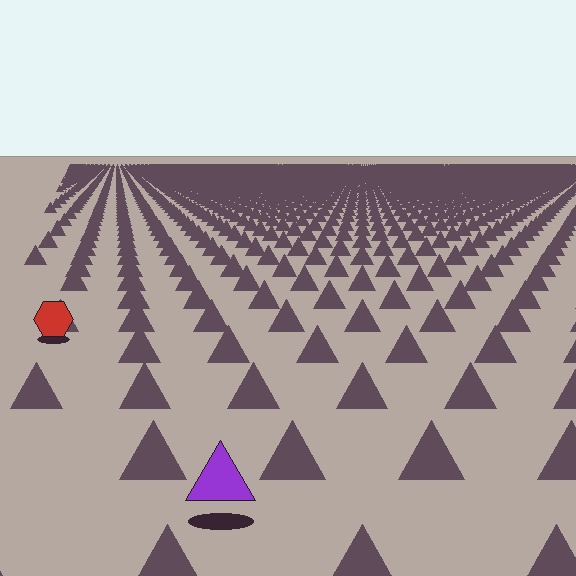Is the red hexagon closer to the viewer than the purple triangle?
No. The purple triangle is closer — you can tell from the texture gradient: the ground texture is coarser near it.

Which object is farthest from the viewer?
The red hexagon is farthest from the viewer. It appears smaller and the ground texture around it is denser.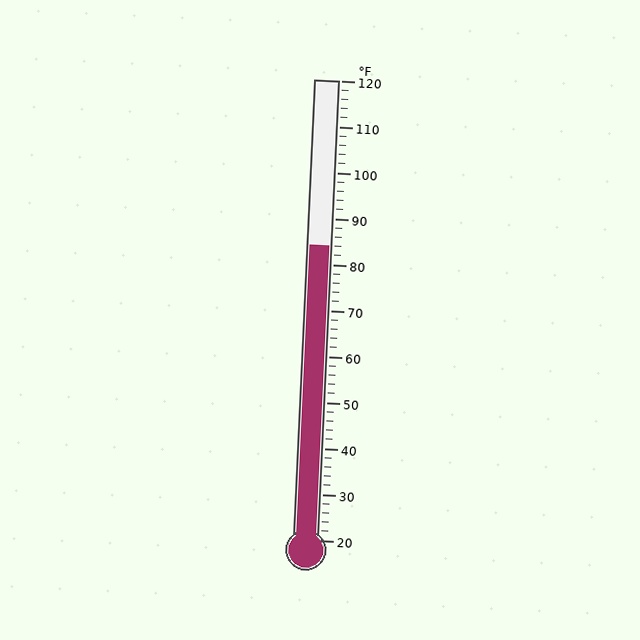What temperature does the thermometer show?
The thermometer shows approximately 84°F.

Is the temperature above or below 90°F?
The temperature is below 90°F.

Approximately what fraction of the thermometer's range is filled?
The thermometer is filled to approximately 65% of its range.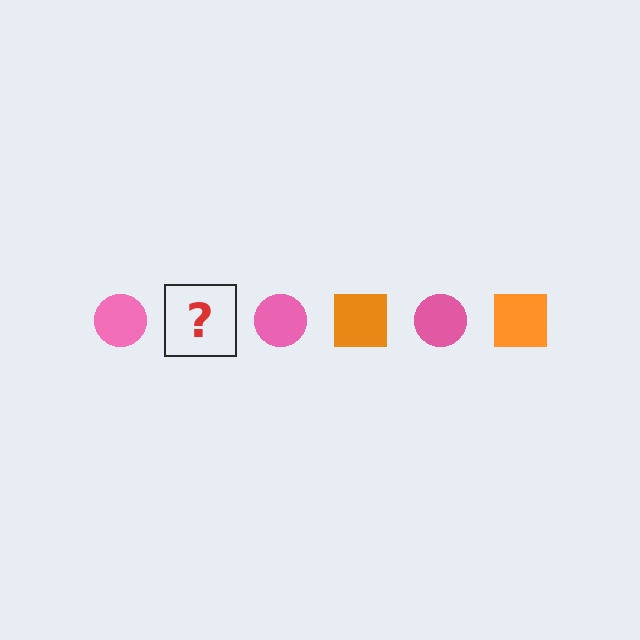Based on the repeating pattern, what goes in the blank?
The blank should be an orange square.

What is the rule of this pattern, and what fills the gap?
The rule is that the pattern alternates between pink circle and orange square. The gap should be filled with an orange square.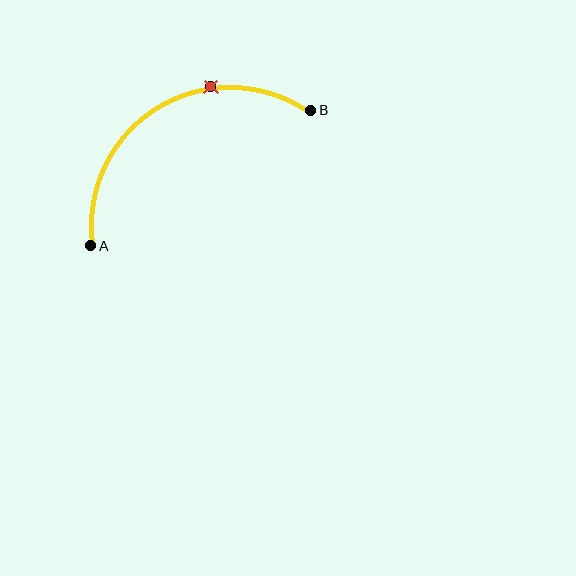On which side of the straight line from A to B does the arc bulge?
The arc bulges above the straight line connecting A and B.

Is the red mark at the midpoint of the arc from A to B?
No. The red mark lies on the arc but is closer to endpoint B. The arc midpoint would be at the point on the curve equidistant along the arc from both A and B.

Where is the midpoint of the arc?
The arc midpoint is the point on the curve farthest from the straight line joining A and B. It sits above that line.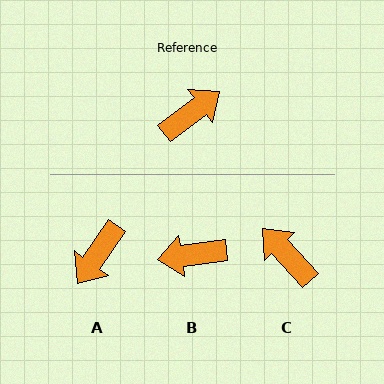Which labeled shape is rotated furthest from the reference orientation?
A, about 162 degrees away.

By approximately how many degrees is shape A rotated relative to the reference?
Approximately 162 degrees clockwise.